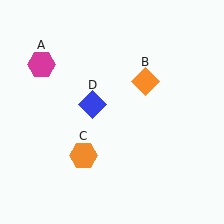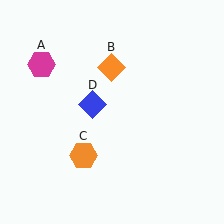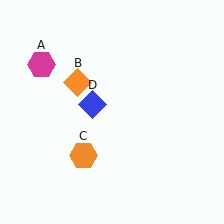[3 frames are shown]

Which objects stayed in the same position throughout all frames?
Magenta hexagon (object A) and orange hexagon (object C) and blue diamond (object D) remained stationary.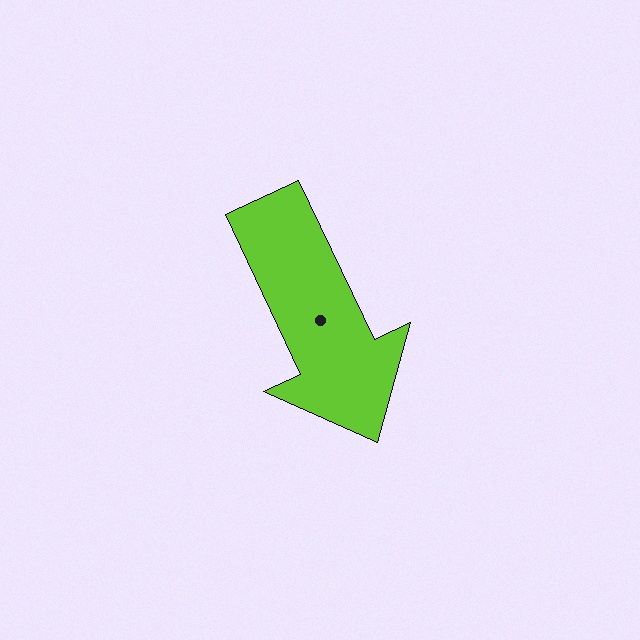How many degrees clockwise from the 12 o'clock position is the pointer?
Approximately 155 degrees.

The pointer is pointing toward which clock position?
Roughly 5 o'clock.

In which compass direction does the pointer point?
Southeast.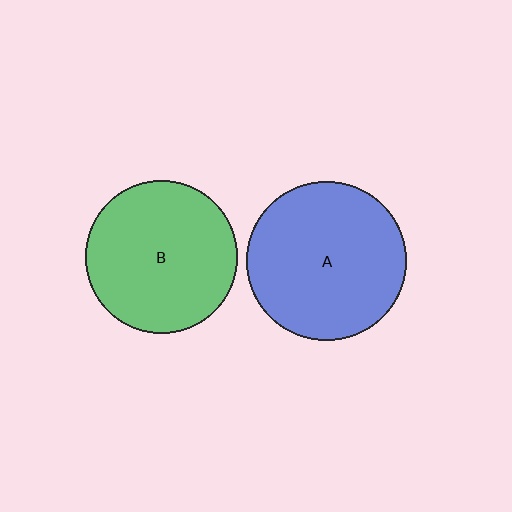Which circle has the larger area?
Circle A (blue).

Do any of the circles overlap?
No, none of the circles overlap.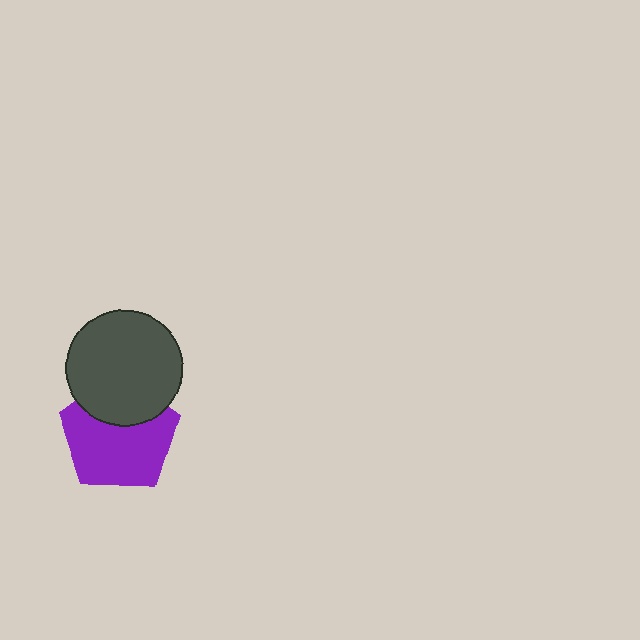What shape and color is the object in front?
The object in front is a dark gray circle.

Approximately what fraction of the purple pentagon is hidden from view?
Roughly 32% of the purple pentagon is hidden behind the dark gray circle.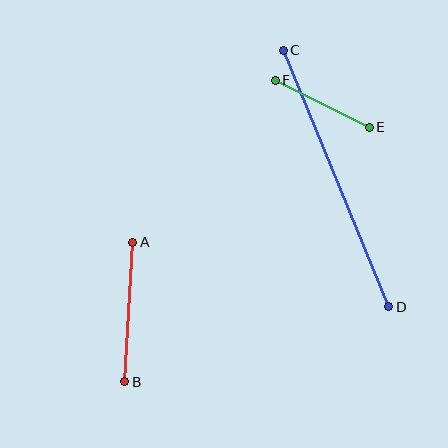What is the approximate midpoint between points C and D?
The midpoint is at approximately (336, 179) pixels.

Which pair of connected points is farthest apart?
Points C and D are farthest apart.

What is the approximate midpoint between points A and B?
The midpoint is at approximately (129, 312) pixels.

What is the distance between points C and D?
The distance is approximately 277 pixels.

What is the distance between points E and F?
The distance is approximately 105 pixels.